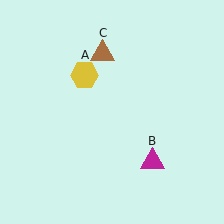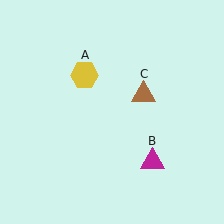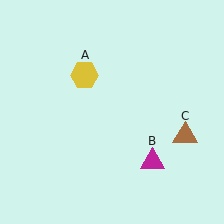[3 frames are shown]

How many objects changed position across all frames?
1 object changed position: brown triangle (object C).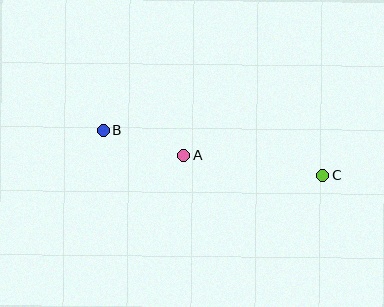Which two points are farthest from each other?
Points B and C are farthest from each other.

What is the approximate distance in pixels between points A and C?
The distance between A and C is approximately 140 pixels.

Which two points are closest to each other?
Points A and B are closest to each other.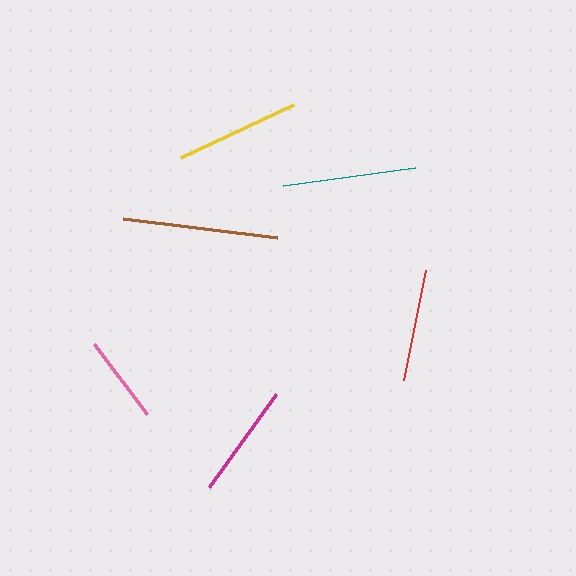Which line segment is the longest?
The brown line is the longest at approximately 155 pixels.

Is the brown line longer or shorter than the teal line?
The brown line is longer than the teal line.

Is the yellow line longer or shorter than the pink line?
The yellow line is longer than the pink line.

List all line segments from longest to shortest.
From longest to shortest: brown, teal, yellow, magenta, red, pink.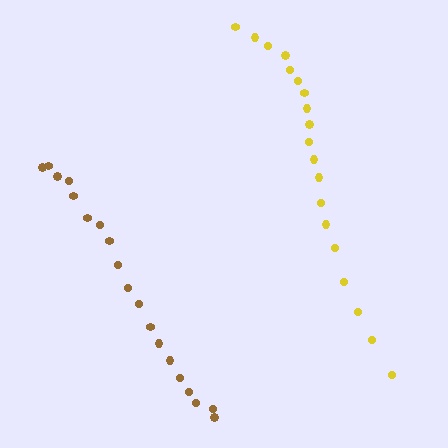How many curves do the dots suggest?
There are 2 distinct paths.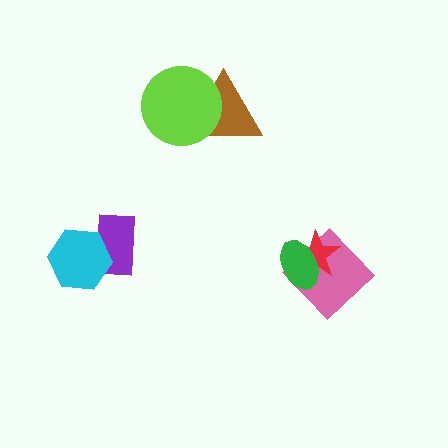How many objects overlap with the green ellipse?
2 objects overlap with the green ellipse.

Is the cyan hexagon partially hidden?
No, no other shape covers it.